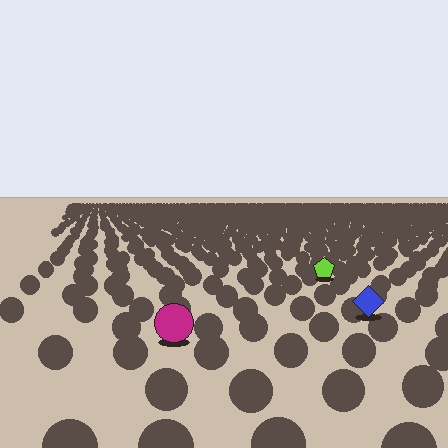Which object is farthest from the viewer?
The lime pentagon is farthest from the viewer. It appears smaller and the ground texture around it is denser.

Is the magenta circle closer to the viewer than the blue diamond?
Yes. The magenta circle is closer — you can tell from the texture gradient: the ground texture is coarser near it.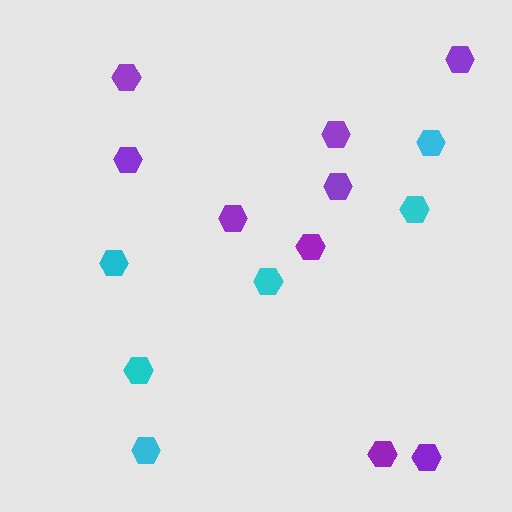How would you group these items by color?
There are 2 groups: one group of cyan hexagons (6) and one group of purple hexagons (9).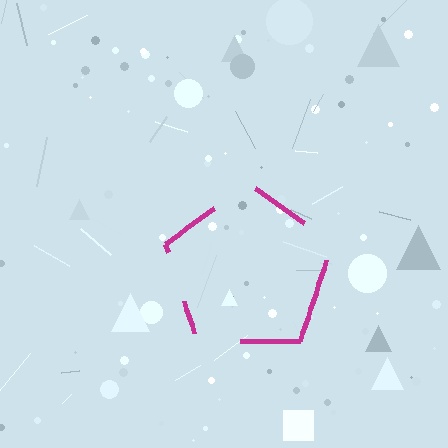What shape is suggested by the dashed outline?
The dashed outline suggests a pentagon.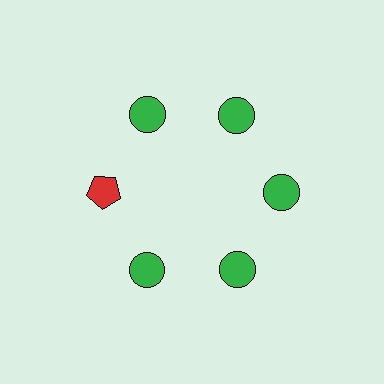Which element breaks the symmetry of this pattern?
The red pentagon at roughly the 9 o'clock position breaks the symmetry. All other shapes are green circles.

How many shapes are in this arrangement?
There are 6 shapes arranged in a ring pattern.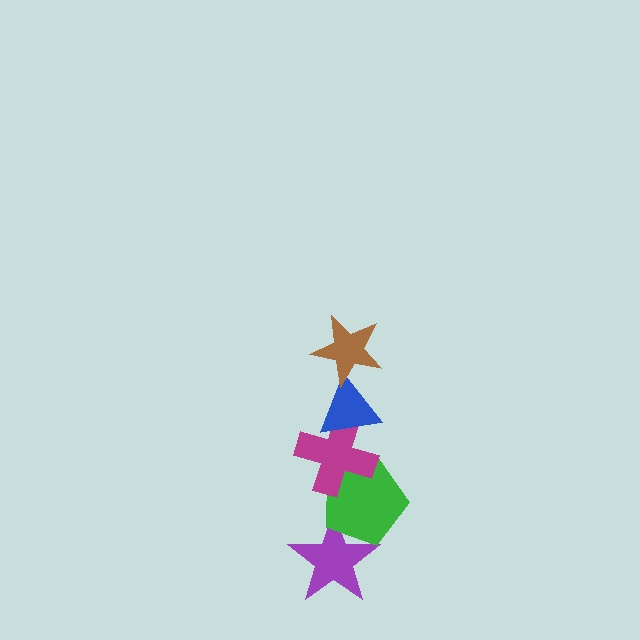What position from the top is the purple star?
The purple star is 5th from the top.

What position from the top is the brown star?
The brown star is 1st from the top.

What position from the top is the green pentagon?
The green pentagon is 4th from the top.